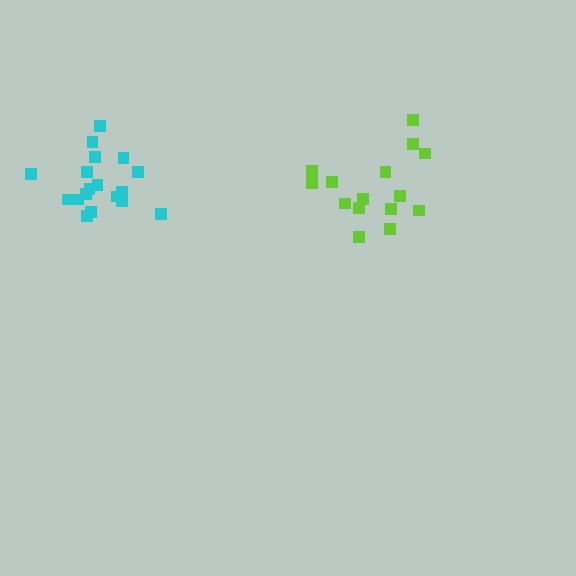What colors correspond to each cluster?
The clusters are colored: cyan, lime.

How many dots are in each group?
Group 1: 18 dots, Group 2: 15 dots (33 total).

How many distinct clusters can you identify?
There are 2 distinct clusters.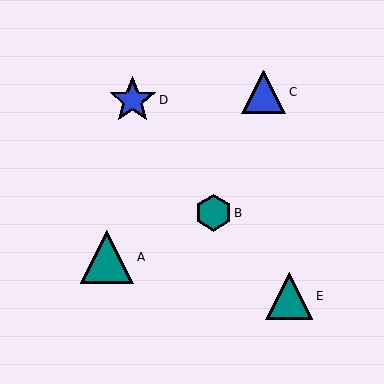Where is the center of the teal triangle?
The center of the teal triangle is at (107, 257).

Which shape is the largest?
The teal triangle (labeled A) is the largest.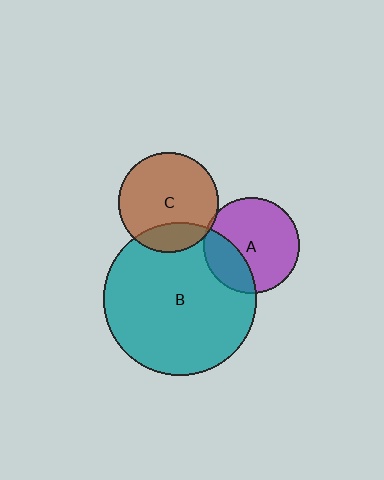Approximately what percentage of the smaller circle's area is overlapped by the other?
Approximately 5%.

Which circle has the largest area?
Circle B (teal).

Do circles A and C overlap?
Yes.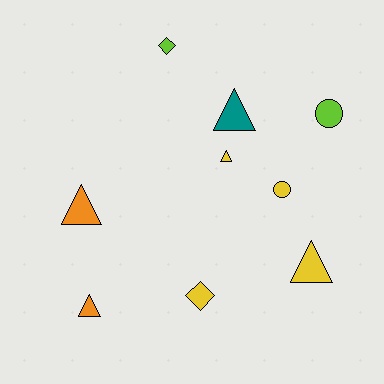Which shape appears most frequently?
Triangle, with 5 objects.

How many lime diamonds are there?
There is 1 lime diamond.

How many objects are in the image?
There are 9 objects.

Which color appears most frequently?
Yellow, with 4 objects.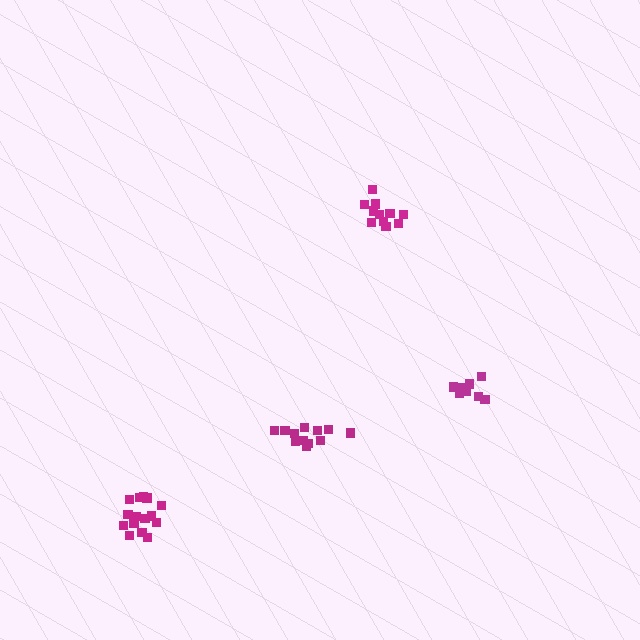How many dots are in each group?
Group 1: 11 dots, Group 2: 12 dots, Group 3: 9 dots, Group 4: 15 dots (47 total).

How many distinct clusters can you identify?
There are 4 distinct clusters.